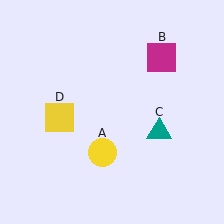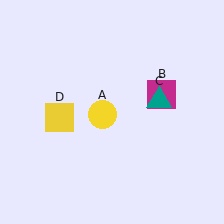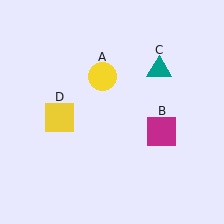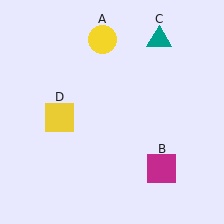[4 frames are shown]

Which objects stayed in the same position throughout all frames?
Yellow square (object D) remained stationary.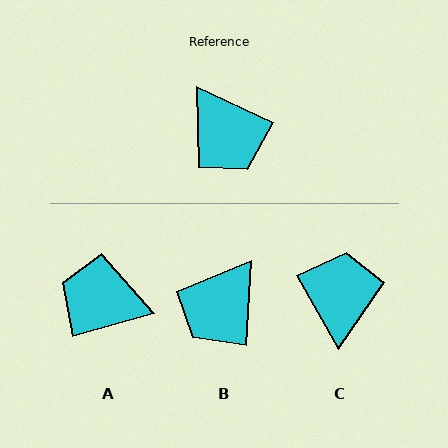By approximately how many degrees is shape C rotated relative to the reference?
Approximately 145 degrees counter-clockwise.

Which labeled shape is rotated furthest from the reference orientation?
C, about 145 degrees away.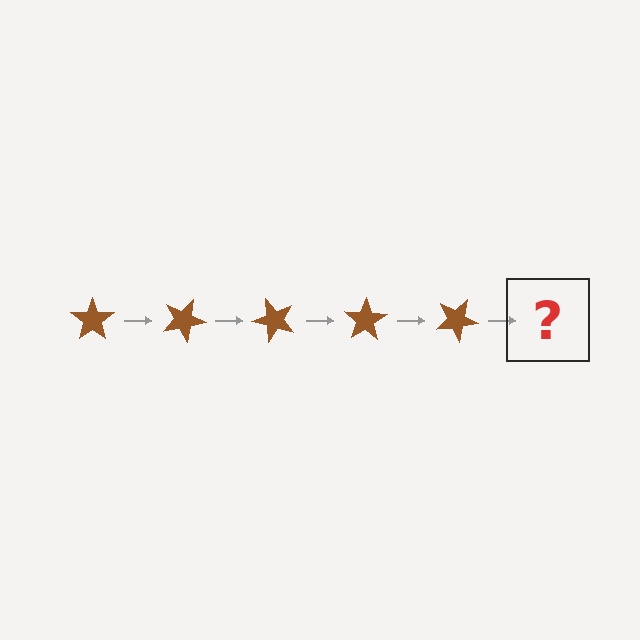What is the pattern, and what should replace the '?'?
The pattern is that the star rotates 25 degrees each step. The '?' should be a brown star rotated 125 degrees.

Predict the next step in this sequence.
The next step is a brown star rotated 125 degrees.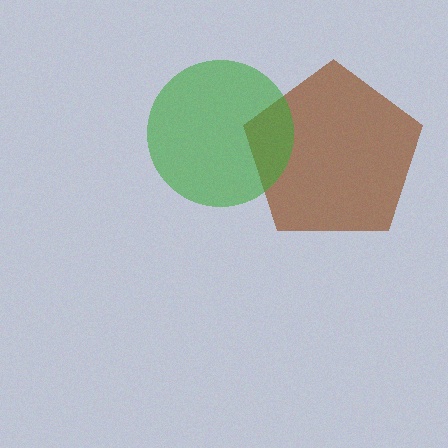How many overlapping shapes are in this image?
There are 2 overlapping shapes in the image.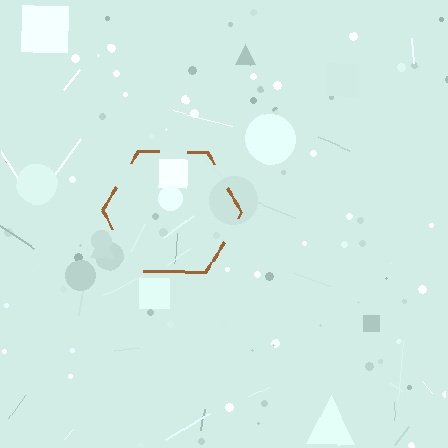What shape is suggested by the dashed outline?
The dashed outline suggests a hexagon.